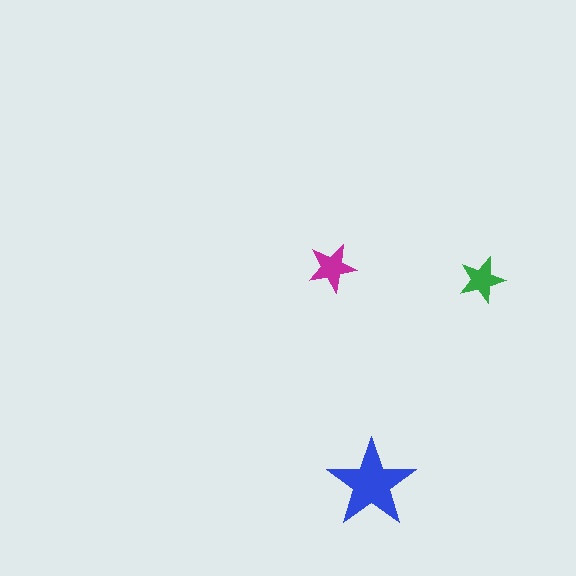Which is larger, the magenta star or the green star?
The magenta one.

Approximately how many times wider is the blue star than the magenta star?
About 2 times wider.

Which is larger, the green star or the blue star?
The blue one.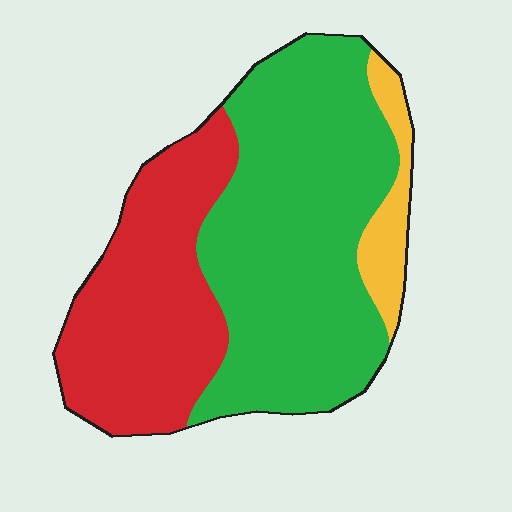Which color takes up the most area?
Green, at roughly 55%.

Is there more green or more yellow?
Green.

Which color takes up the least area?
Yellow, at roughly 10%.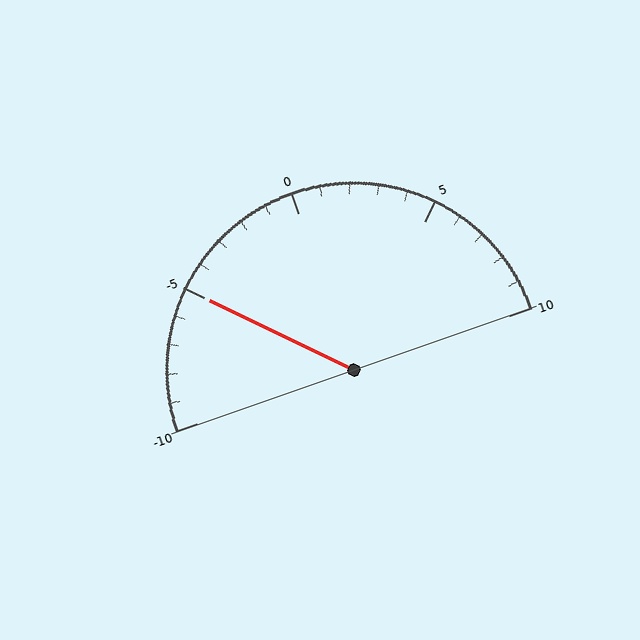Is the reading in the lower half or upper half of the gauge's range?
The reading is in the lower half of the range (-10 to 10).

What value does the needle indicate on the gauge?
The needle indicates approximately -5.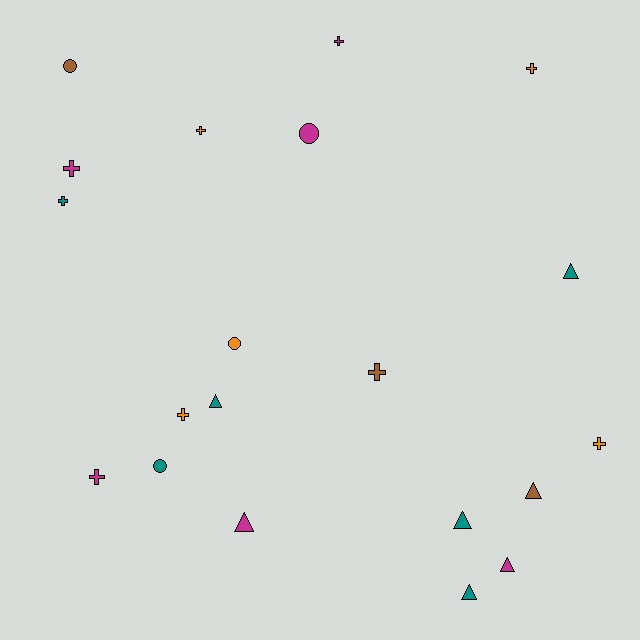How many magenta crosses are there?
There are 3 magenta crosses.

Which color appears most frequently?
Teal, with 6 objects.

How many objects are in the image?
There are 20 objects.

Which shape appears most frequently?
Cross, with 9 objects.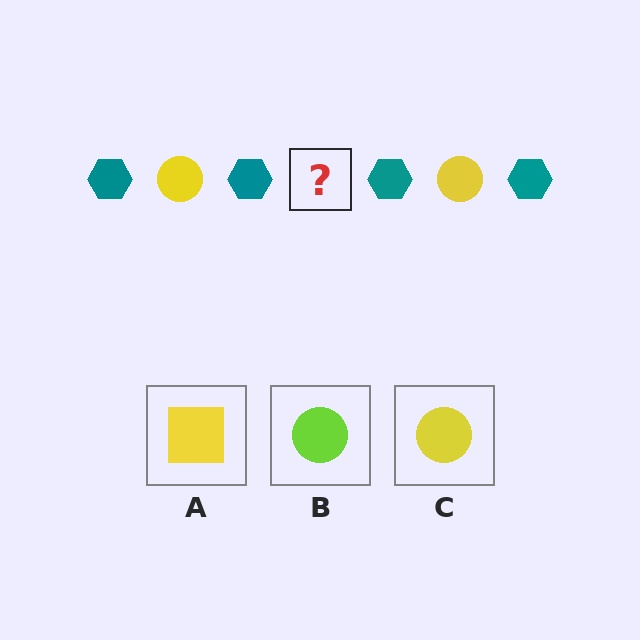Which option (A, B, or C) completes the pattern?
C.